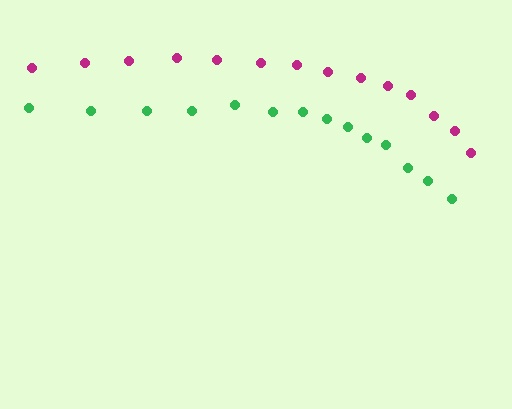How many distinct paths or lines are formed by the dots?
There are 2 distinct paths.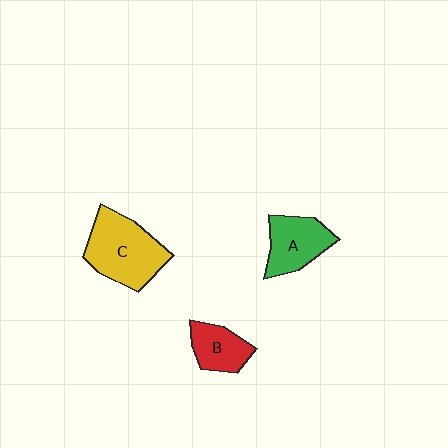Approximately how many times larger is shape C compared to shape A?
Approximately 1.5 times.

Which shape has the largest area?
Shape C (yellow).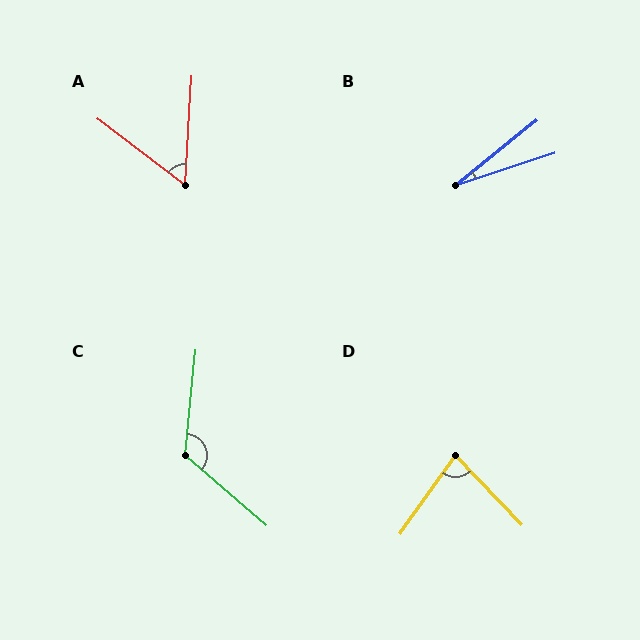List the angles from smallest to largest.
B (21°), A (56°), D (79°), C (125°).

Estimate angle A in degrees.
Approximately 56 degrees.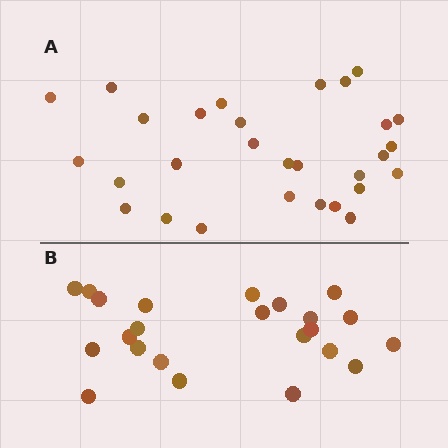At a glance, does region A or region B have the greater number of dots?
Region A (the top region) has more dots.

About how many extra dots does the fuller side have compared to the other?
Region A has about 6 more dots than region B.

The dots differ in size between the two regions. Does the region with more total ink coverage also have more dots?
No. Region B has more total ink coverage because its dots are larger, but region A actually contains more individual dots. Total area can be misleading — the number of items is what matters here.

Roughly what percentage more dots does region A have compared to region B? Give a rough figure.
About 25% more.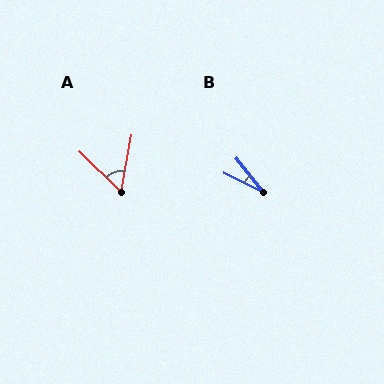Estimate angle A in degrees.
Approximately 56 degrees.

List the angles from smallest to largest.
B (25°), A (56°).